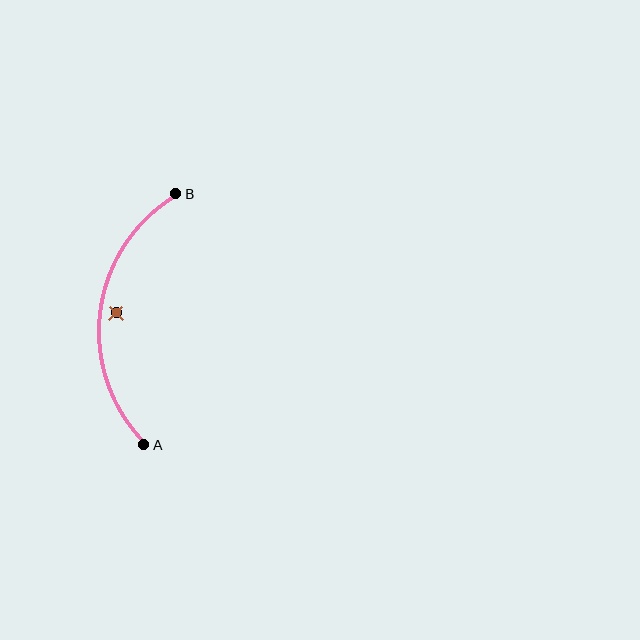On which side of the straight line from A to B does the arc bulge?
The arc bulges to the left of the straight line connecting A and B.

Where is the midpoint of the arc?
The arc midpoint is the point on the curve farthest from the straight line joining A and B. It sits to the left of that line.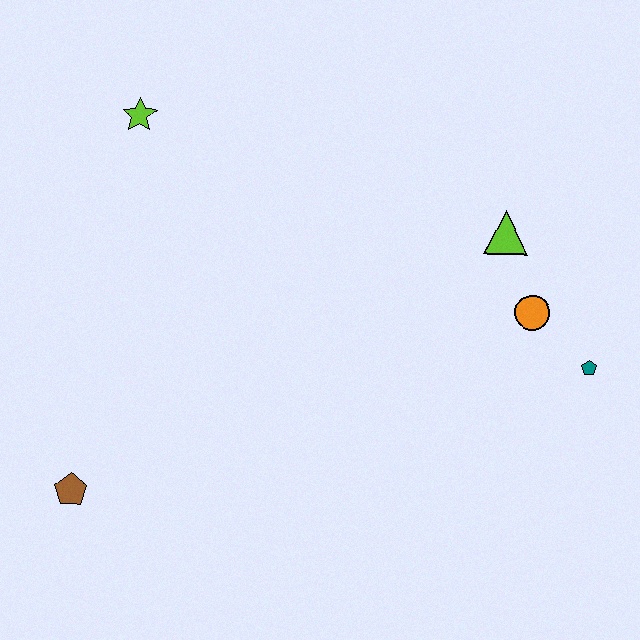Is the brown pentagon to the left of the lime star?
Yes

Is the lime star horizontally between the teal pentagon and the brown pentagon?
Yes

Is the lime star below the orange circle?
No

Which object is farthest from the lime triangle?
The brown pentagon is farthest from the lime triangle.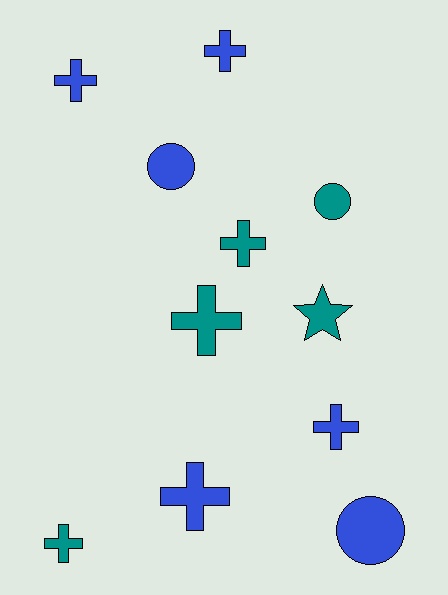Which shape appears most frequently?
Cross, with 7 objects.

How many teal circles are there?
There is 1 teal circle.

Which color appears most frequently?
Blue, with 6 objects.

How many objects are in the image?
There are 11 objects.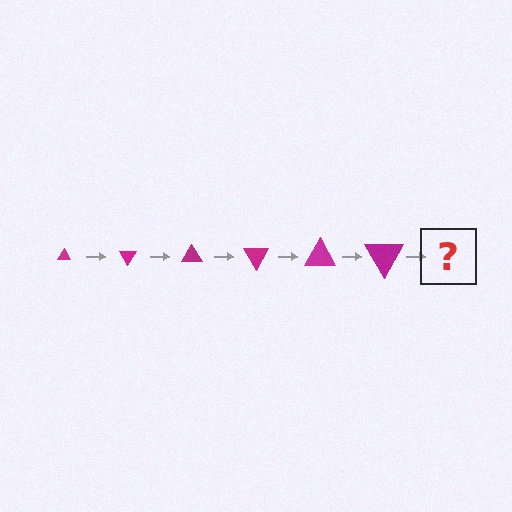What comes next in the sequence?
The next element should be a triangle, larger than the previous one and rotated 360 degrees from the start.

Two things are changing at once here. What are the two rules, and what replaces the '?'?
The two rules are that the triangle grows larger each step and it rotates 60 degrees each step. The '?' should be a triangle, larger than the previous one and rotated 360 degrees from the start.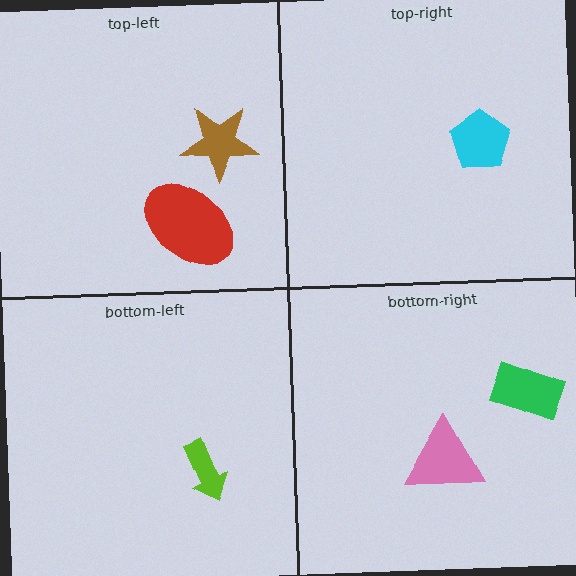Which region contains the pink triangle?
The bottom-right region.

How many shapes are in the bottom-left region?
1.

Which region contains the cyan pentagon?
The top-right region.